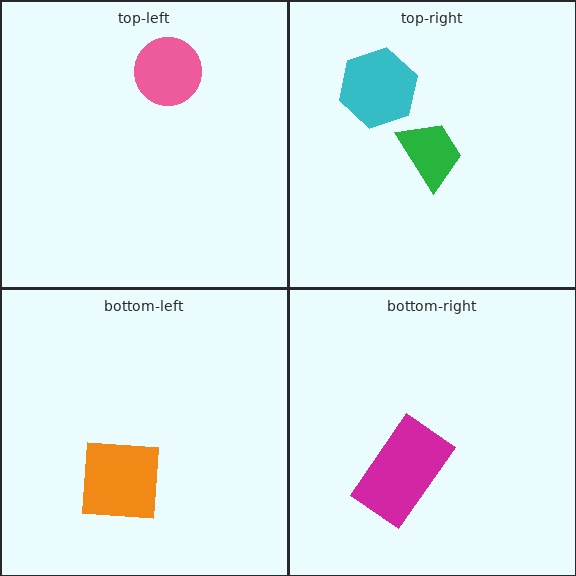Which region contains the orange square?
The bottom-left region.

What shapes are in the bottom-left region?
The orange square.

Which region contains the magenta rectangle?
The bottom-right region.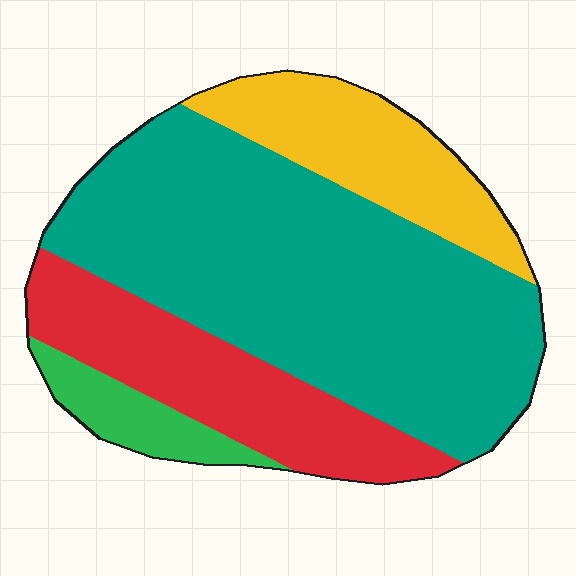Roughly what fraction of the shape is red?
Red takes up less than a quarter of the shape.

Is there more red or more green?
Red.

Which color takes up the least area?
Green, at roughly 5%.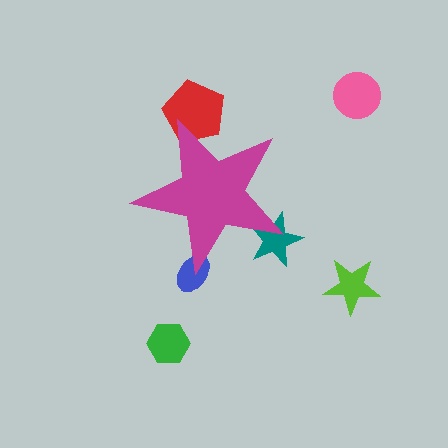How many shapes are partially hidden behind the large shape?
3 shapes are partially hidden.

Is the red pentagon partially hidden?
Yes, the red pentagon is partially hidden behind the magenta star.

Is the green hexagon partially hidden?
No, the green hexagon is fully visible.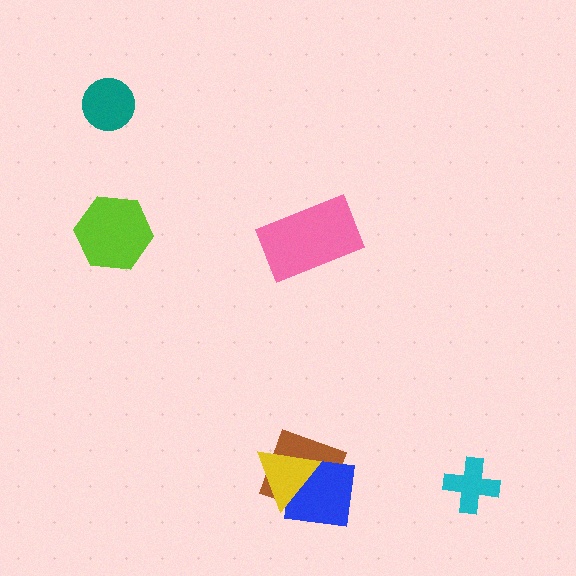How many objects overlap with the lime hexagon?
0 objects overlap with the lime hexagon.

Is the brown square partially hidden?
Yes, it is partially covered by another shape.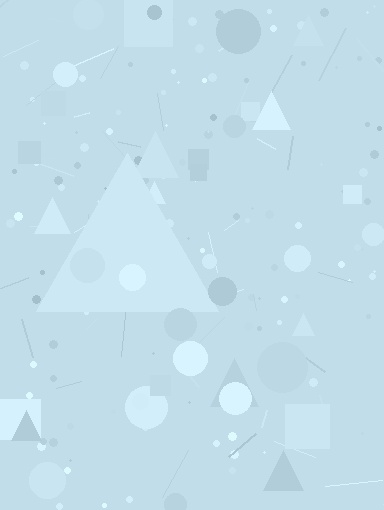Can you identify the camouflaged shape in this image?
The camouflaged shape is a triangle.